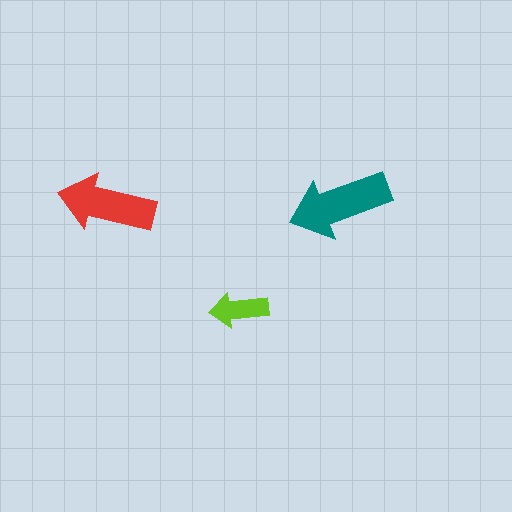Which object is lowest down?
The lime arrow is bottommost.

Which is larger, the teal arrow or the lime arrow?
The teal one.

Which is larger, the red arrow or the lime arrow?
The red one.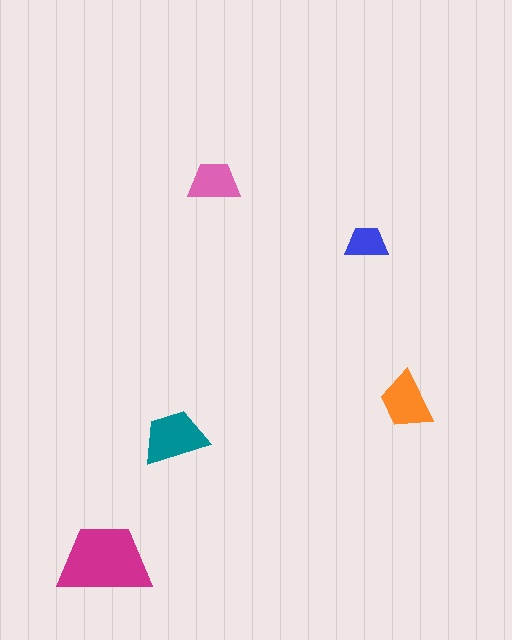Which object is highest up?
The pink trapezoid is topmost.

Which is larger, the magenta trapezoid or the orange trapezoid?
The magenta one.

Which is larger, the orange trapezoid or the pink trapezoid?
The orange one.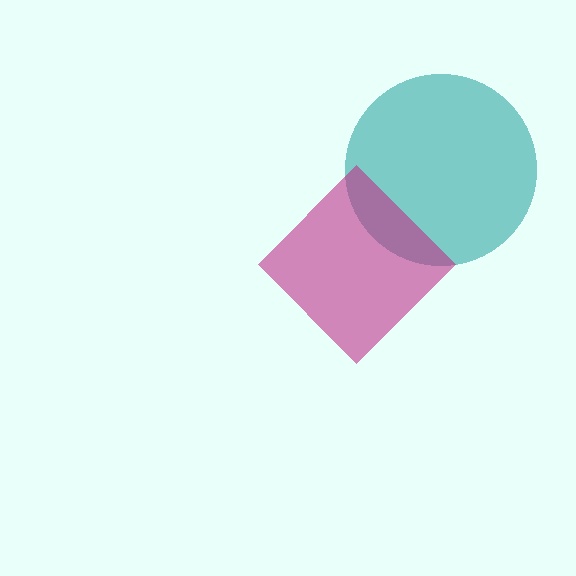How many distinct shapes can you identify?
There are 2 distinct shapes: a teal circle, a magenta diamond.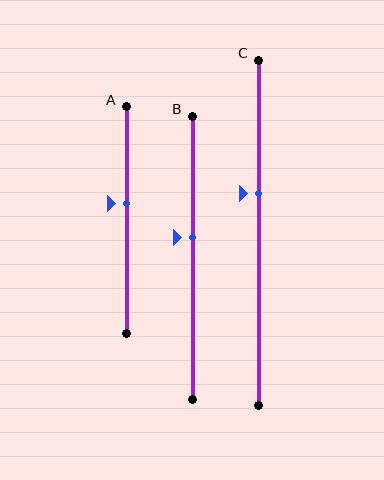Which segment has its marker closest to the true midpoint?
Segment B has its marker closest to the true midpoint.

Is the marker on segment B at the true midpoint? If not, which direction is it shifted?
No, the marker on segment B is shifted upward by about 7% of the segment length.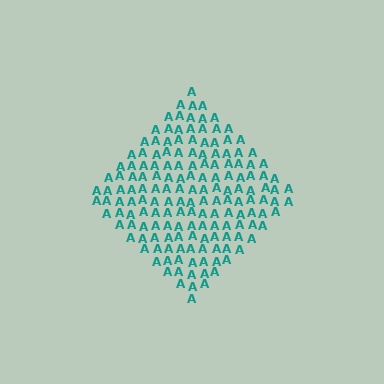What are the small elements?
The small elements are letter A's.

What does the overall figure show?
The overall figure shows a diamond.